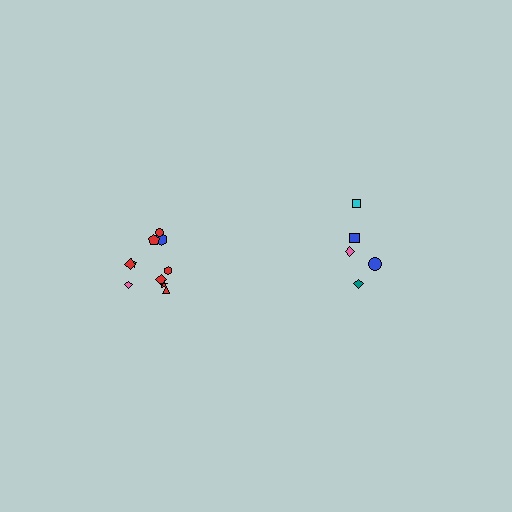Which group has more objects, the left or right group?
The left group.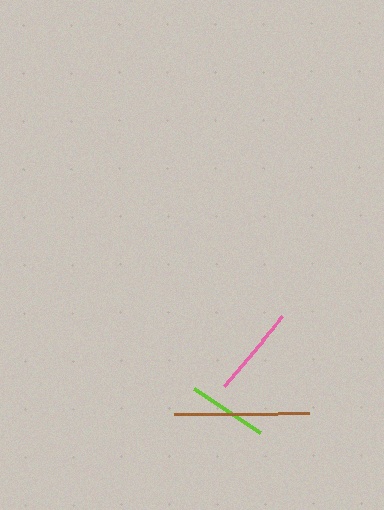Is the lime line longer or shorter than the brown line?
The brown line is longer than the lime line.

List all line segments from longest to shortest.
From longest to shortest: brown, pink, lime.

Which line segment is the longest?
The brown line is the longest at approximately 135 pixels.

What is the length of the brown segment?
The brown segment is approximately 135 pixels long.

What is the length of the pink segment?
The pink segment is approximately 91 pixels long.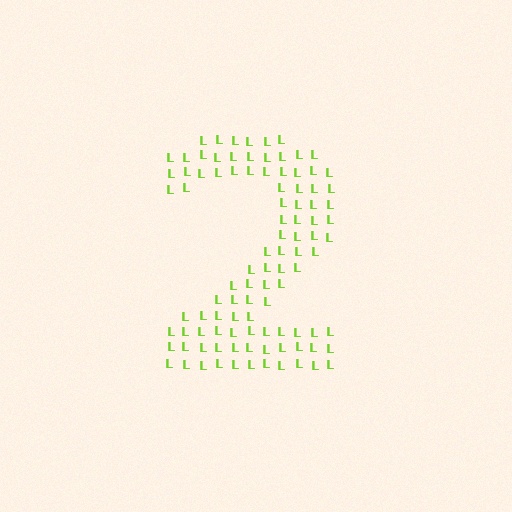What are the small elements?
The small elements are letter L's.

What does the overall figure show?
The overall figure shows the digit 2.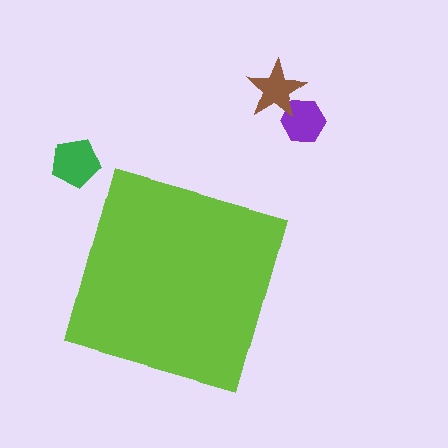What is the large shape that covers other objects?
A lime square.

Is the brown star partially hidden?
No, the brown star is fully visible.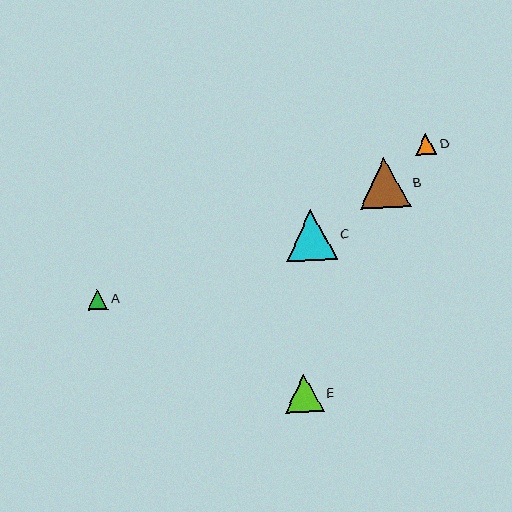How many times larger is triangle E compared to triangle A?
Triangle E is approximately 1.9 times the size of triangle A.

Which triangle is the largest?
Triangle C is the largest with a size of approximately 52 pixels.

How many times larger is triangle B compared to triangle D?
Triangle B is approximately 2.4 times the size of triangle D.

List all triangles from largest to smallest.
From largest to smallest: C, B, E, D, A.